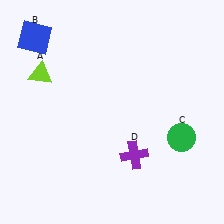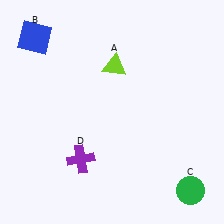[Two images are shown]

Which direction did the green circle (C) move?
The green circle (C) moved down.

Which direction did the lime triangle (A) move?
The lime triangle (A) moved right.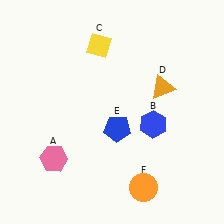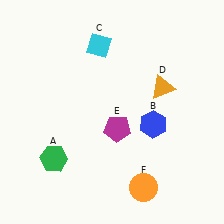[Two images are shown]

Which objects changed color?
A changed from pink to green. C changed from yellow to cyan. E changed from blue to magenta.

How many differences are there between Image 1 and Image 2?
There are 3 differences between the two images.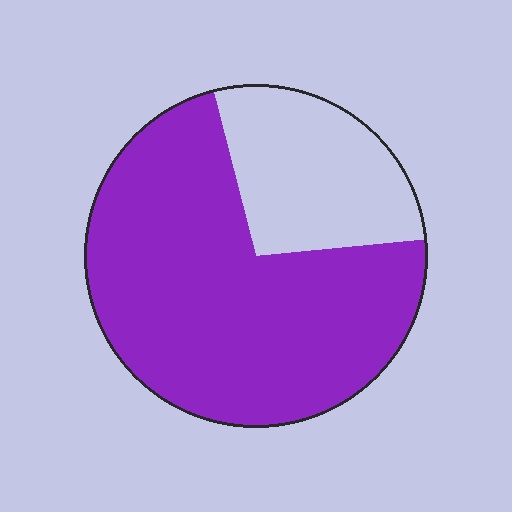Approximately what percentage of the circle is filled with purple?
Approximately 75%.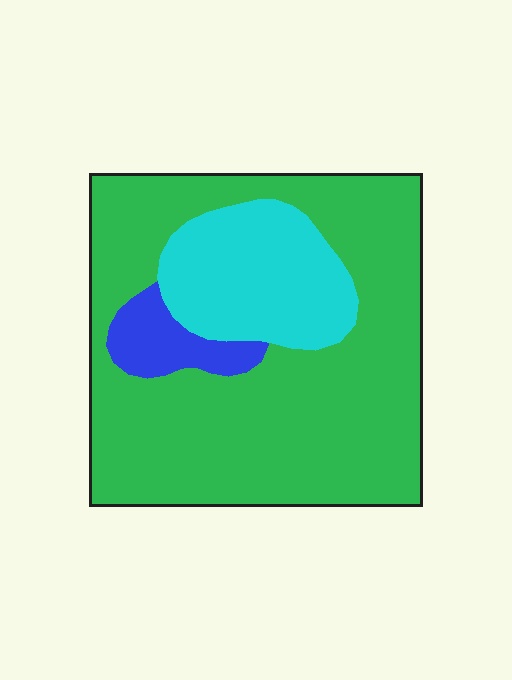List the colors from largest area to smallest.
From largest to smallest: green, cyan, blue.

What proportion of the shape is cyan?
Cyan takes up about one fifth (1/5) of the shape.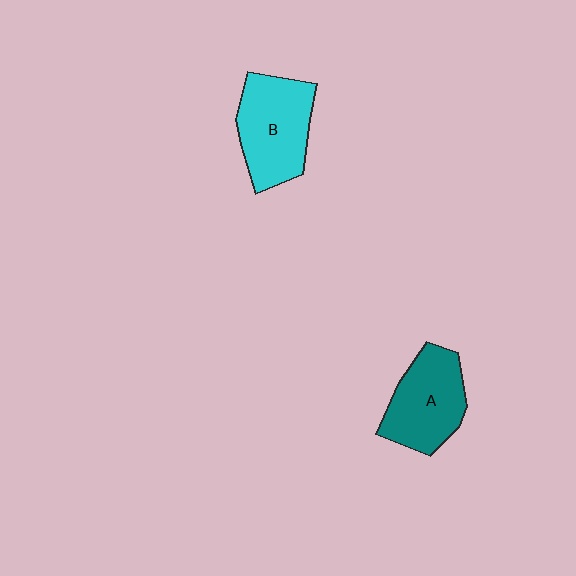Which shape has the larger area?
Shape B (cyan).